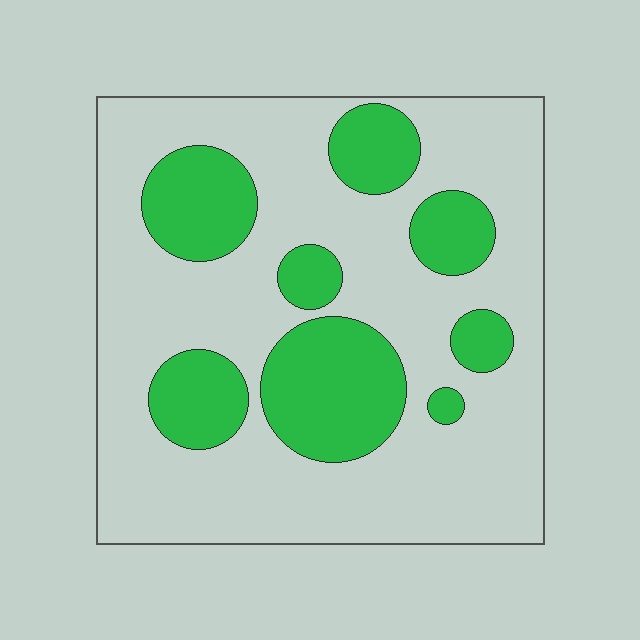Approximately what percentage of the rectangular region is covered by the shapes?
Approximately 30%.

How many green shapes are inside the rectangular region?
8.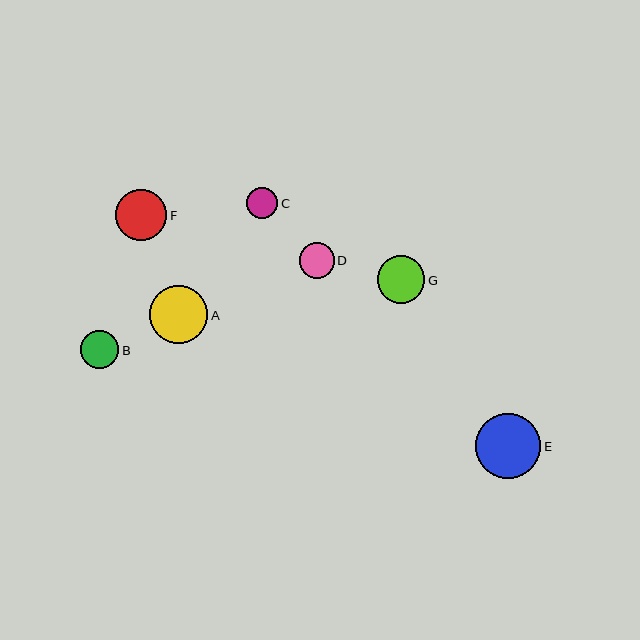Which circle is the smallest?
Circle C is the smallest with a size of approximately 31 pixels.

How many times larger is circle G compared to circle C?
Circle G is approximately 1.5 times the size of circle C.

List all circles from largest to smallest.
From largest to smallest: E, A, F, G, B, D, C.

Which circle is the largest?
Circle E is the largest with a size of approximately 65 pixels.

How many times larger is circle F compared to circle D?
Circle F is approximately 1.4 times the size of circle D.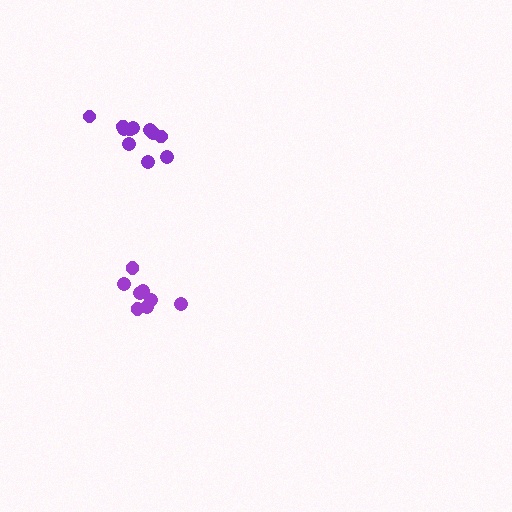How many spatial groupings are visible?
There are 2 spatial groupings.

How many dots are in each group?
Group 1: 8 dots, Group 2: 12 dots (20 total).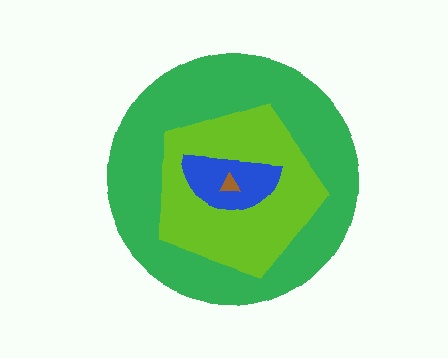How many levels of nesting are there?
4.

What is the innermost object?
The brown triangle.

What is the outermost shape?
The green circle.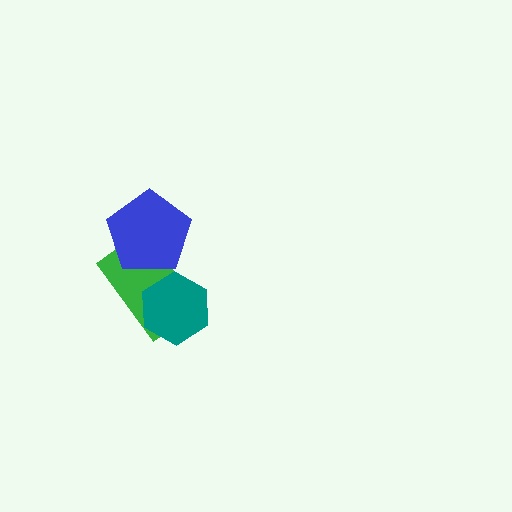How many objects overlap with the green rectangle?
2 objects overlap with the green rectangle.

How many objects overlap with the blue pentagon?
1 object overlaps with the blue pentagon.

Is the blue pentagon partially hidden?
No, no other shape covers it.